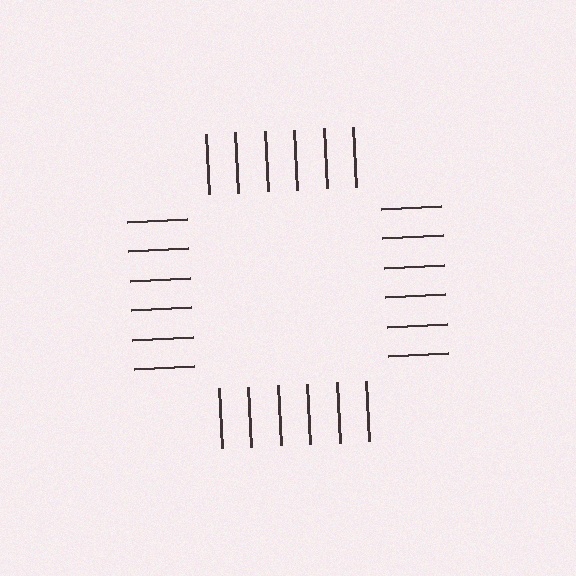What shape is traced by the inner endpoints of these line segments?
An illusory square — the line segments terminate on its edges but no continuous stroke is drawn.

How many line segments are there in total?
24 — 6 along each of the 4 edges.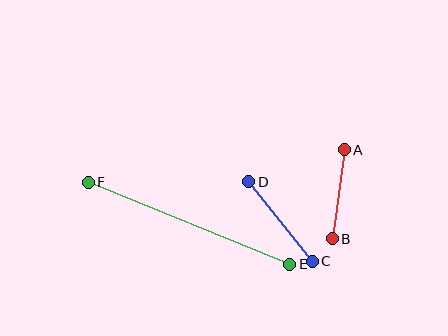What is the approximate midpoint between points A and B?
The midpoint is at approximately (338, 194) pixels.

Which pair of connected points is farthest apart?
Points E and F are farthest apart.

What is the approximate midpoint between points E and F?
The midpoint is at approximately (189, 223) pixels.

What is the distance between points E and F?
The distance is approximately 218 pixels.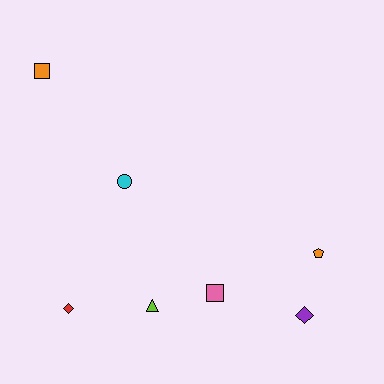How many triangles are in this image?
There is 1 triangle.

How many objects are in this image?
There are 7 objects.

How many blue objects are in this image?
There are no blue objects.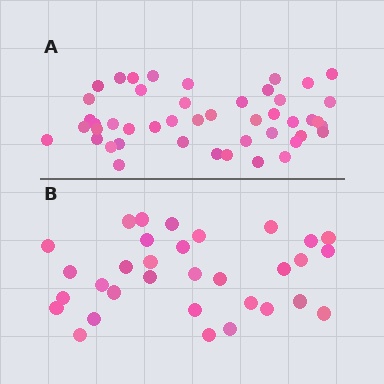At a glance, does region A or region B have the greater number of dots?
Region A (the top region) has more dots.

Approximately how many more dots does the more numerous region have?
Region A has approximately 15 more dots than region B.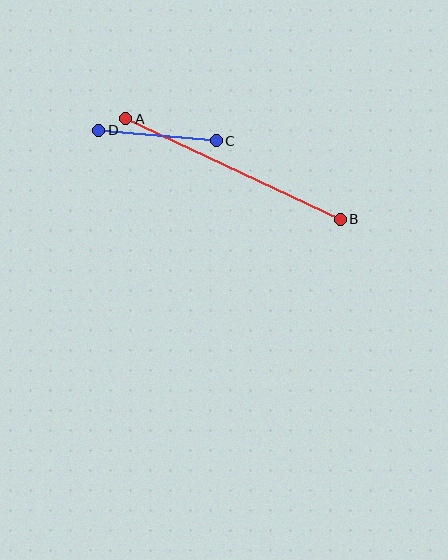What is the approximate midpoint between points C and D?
The midpoint is at approximately (158, 135) pixels.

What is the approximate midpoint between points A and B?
The midpoint is at approximately (233, 169) pixels.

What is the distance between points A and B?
The distance is approximately 237 pixels.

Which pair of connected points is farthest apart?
Points A and B are farthest apart.